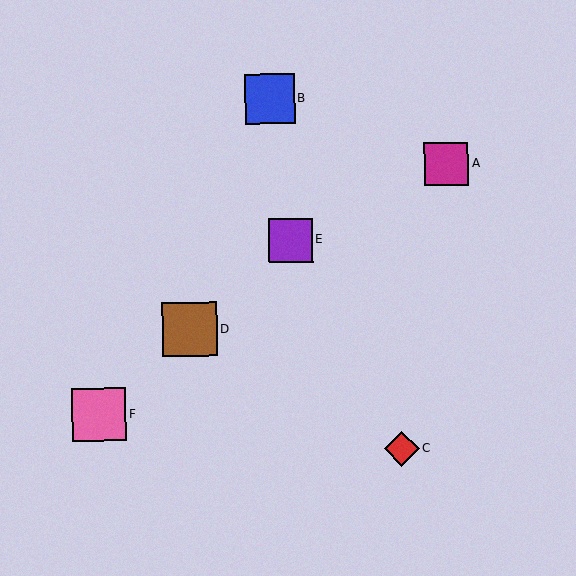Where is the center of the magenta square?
The center of the magenta square is at (447, 164).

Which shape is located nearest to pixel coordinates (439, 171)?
The magenta square (labeled A) at (447, 164) is nearest to that location.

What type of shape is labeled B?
Shape B is a blue square.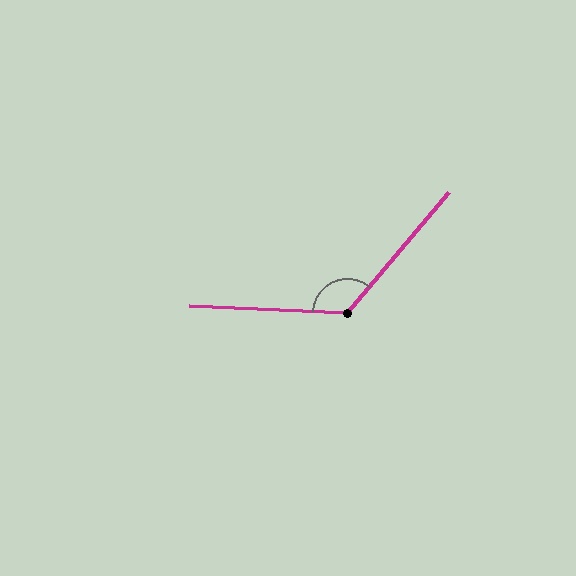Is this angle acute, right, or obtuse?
It is obtuse.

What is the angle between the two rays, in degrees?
Approximately 127 degrees.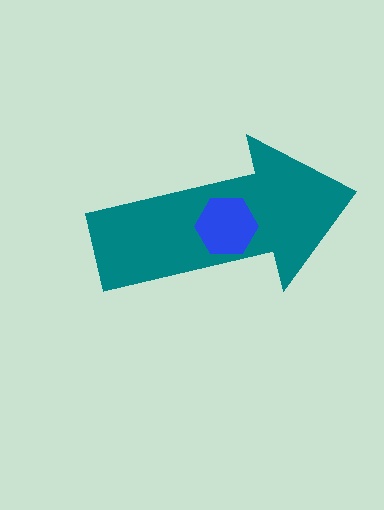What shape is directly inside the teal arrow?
The blue hexagon.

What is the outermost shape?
The teal arrow.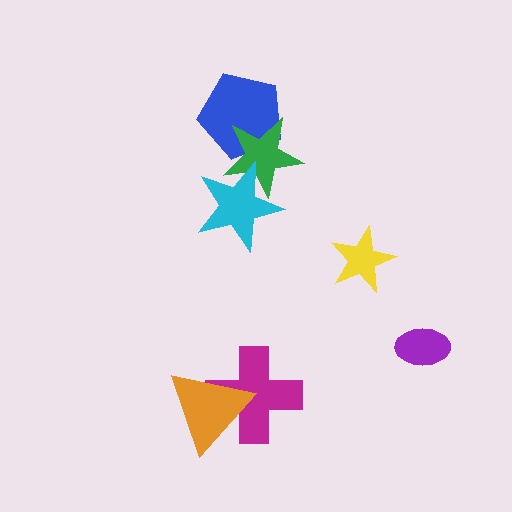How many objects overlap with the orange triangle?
1 object overlaps with the orange triangle.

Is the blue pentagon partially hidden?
Yes, it is partially covered by another shape.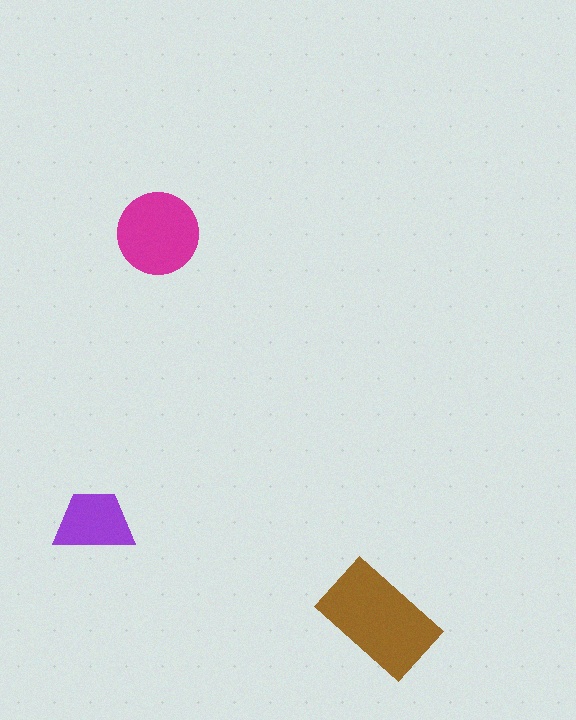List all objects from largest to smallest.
The brown rectangle, the magenta circle, the purple trapezoid.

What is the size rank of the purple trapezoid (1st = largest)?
3rd.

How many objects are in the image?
There are 3 objects in the image.